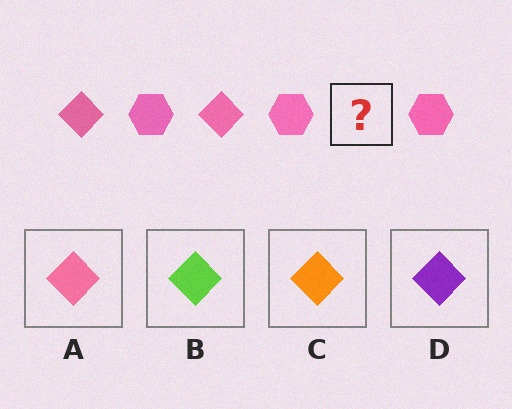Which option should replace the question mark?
Option A.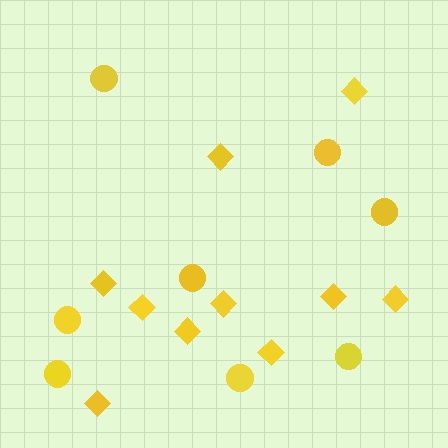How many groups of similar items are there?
There are 2 groups: one group of diamonds (10) and one group of circles (8).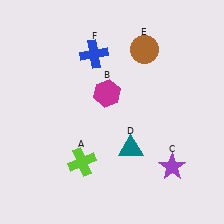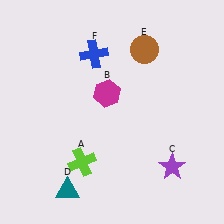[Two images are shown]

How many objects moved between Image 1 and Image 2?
1 object moved between the two images.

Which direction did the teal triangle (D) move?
The teal triangle (D) moved left.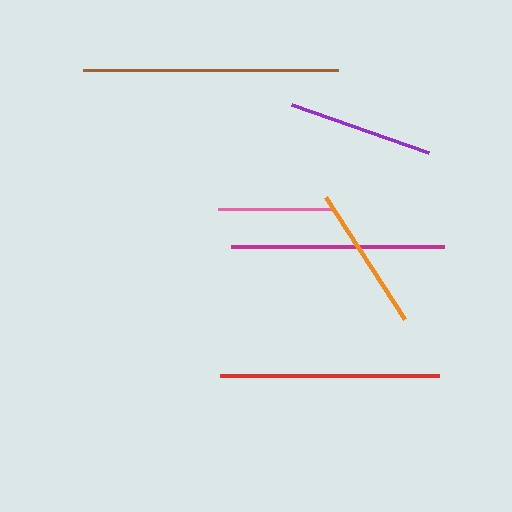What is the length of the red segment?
The red segment is approximately 220 pixels long.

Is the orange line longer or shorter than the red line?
The red line is longer than the orange line.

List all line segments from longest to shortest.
From longest to shortest: brown, red, magenta, orange, purple, pink.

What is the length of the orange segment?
The orange segment is approximately 145 pixels long.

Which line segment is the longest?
The brown line is the longest at approximately 254 pixels.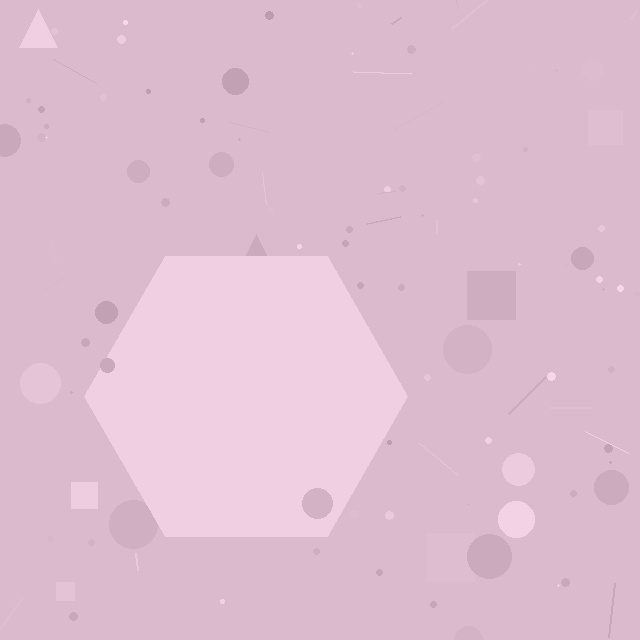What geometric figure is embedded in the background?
A hexagon is embedded in the background.